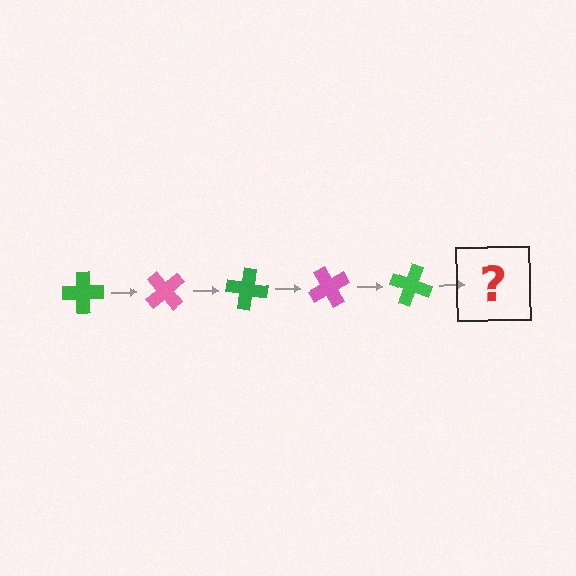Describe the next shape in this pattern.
It should be a pink cross, rotated 250 degrees from the start.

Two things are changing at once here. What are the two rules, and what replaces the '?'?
The two rules are that it rotates 50 degrees each step and the color cycles through green and pink. The '?' should be a pink cross, rotated 250 degrees from the start.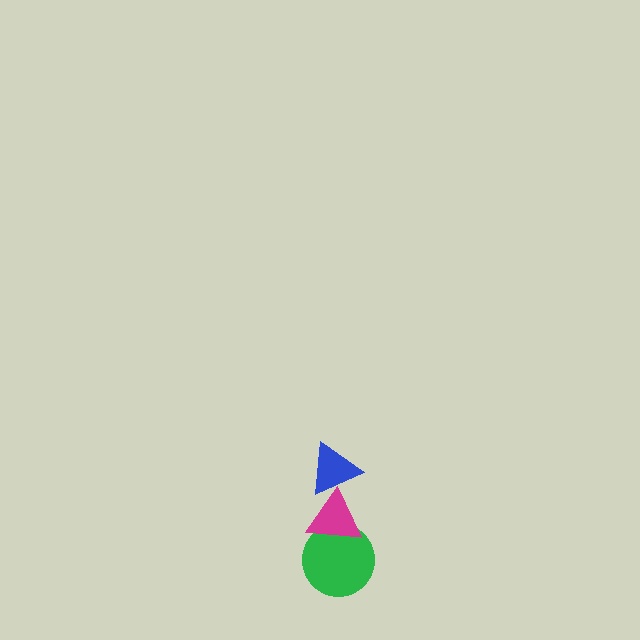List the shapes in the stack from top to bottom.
From top to bottom: the blue triangle, the magenta triangle, the green circle.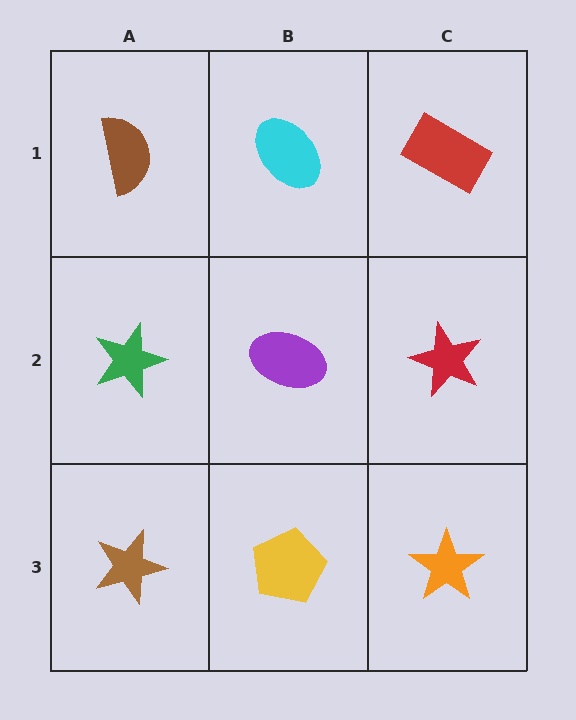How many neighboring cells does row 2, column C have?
3.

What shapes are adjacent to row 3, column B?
A purple ellipse (row 2, column B), a brown star (row 3, column A), an orange star (row 3, column C).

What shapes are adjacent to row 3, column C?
A red star (row 2, column C), a yellow pentagon (row 3, column B).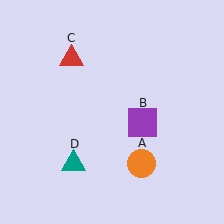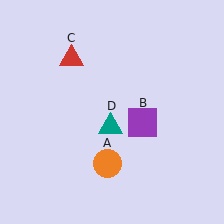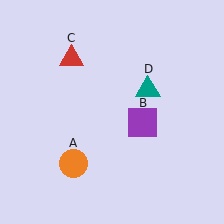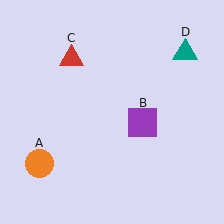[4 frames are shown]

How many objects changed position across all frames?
2 objects changed position: orange circle (object A), teal triangle (object D).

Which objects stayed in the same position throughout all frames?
Purple square (object B) and red triangle (object C) remained stationary.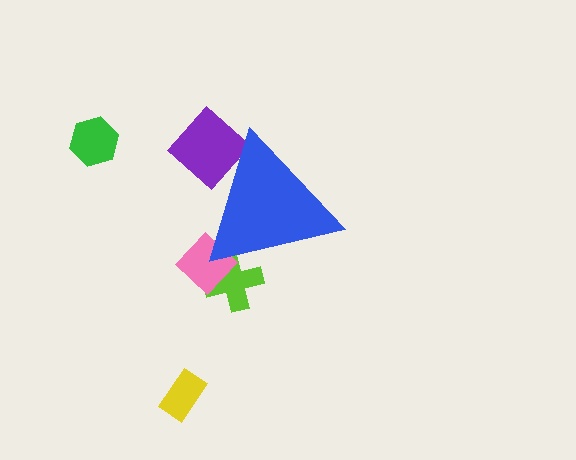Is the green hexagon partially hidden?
No, the green hexagon is fully visible.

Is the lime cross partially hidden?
Yes, the lime cross is partially hidden behind the blue triangle.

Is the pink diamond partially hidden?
Yes, the pink diamond is partially hidden behind the blue triangle.